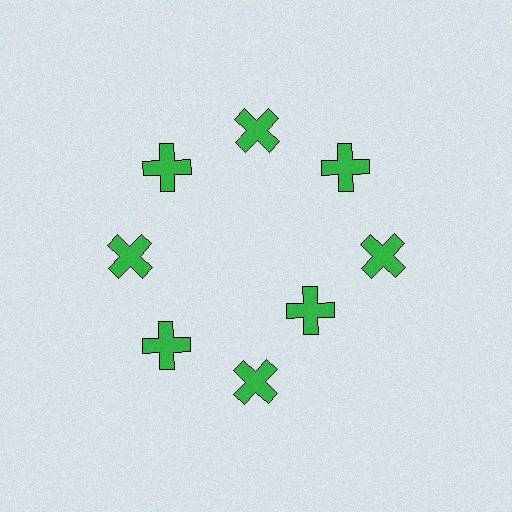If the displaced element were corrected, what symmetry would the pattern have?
It would have 8-fold rotational symmetry — the pattern would map onto itself every 45 degrees.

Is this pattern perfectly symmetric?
No. The 8 green crosses are arranged in a ring, but one element near the 4 o'clock position is pulled inward toward the center, breaking the 8-fold rotational symmetry.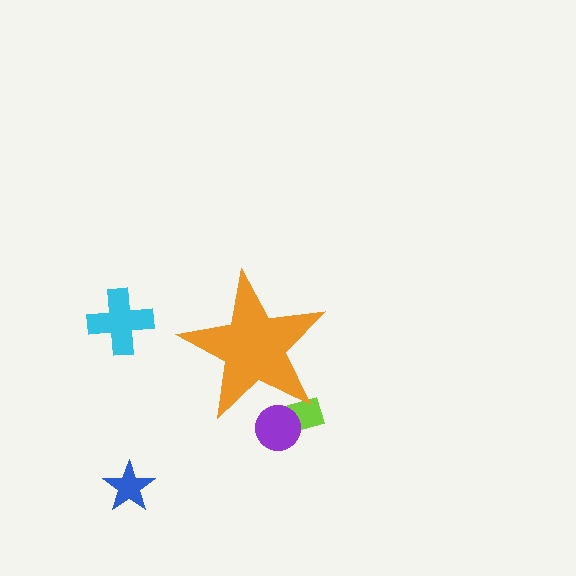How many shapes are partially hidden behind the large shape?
2 shapes are partially hidden.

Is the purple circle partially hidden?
Yes, the purple circle is partially hidden behind the orange star.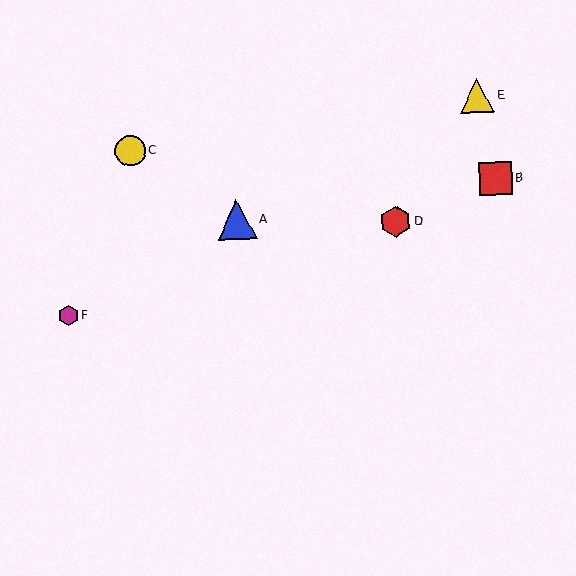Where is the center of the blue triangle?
The center of the blue triangle is at (237, 220).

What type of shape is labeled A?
Shape A is a blue triangle.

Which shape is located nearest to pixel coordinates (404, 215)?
The red hexagon (labeled D) at (396, 222) is nearest to that location.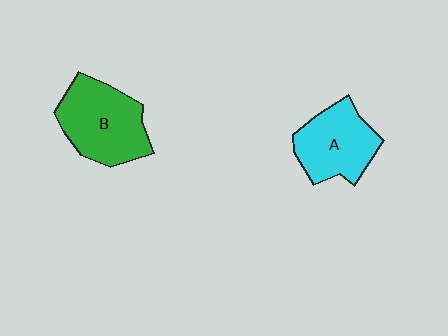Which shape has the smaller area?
Shape A (cyan).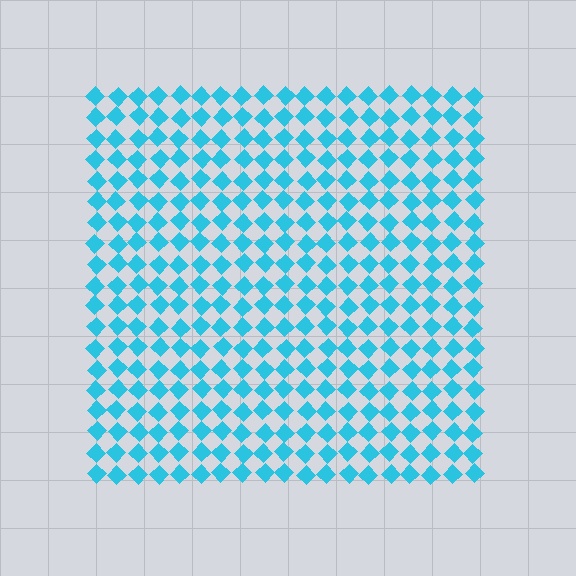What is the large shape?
The large shape is a square.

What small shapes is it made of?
It is made of small diamonds.